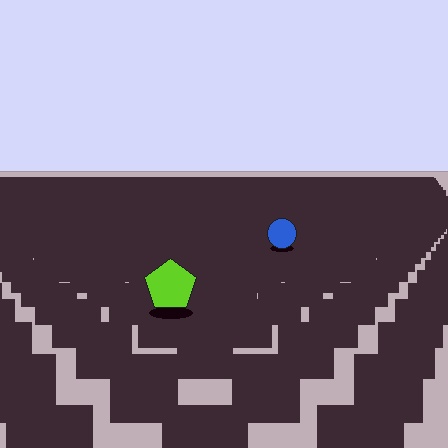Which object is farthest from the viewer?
The blue circle is farthest from the viewer. It appears smaller and the ground texture around it is denser.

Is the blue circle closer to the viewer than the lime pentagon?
No. The lime pentagon is closer — you can tell from the texture gradient: the ground texture is coarser near it.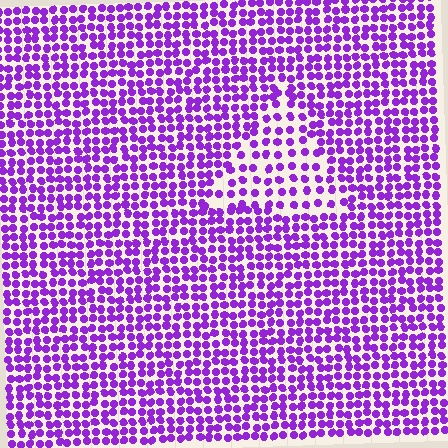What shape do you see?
I see a triangle.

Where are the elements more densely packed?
The elements are more densely packed outside the triangle boundary.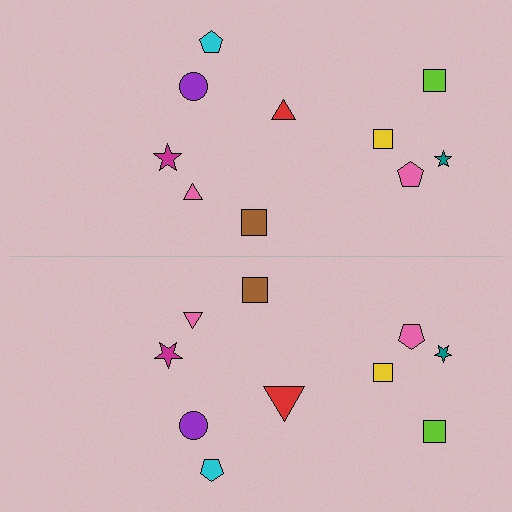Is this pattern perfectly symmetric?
No, the pattern is not perfectly symmetric. The red triangle on the bottom side has a different size than its mirror counterpart.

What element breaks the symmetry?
The red triangle on the bottom side has a different size than its mirror counterpart.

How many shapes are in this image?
There are 20 shapes in this image.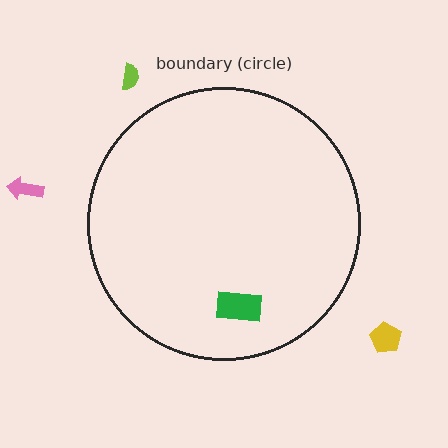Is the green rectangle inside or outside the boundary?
Inside.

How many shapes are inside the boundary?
1 inside, 3 outside.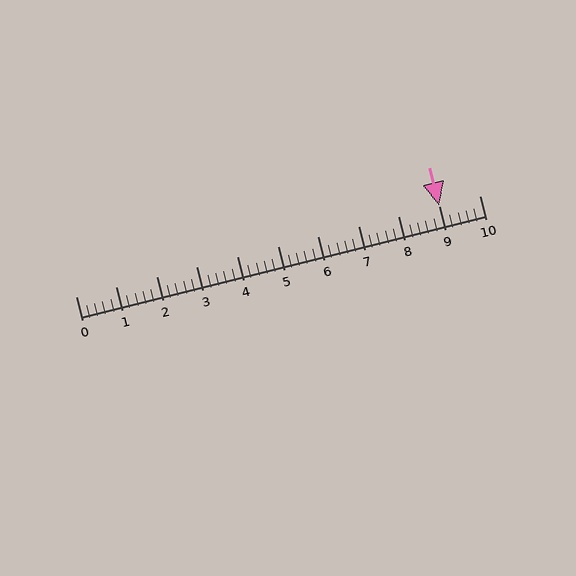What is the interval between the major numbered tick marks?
The major tick marks are spaced 1 units apart.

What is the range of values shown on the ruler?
The ruler shows values from 0 to 10.